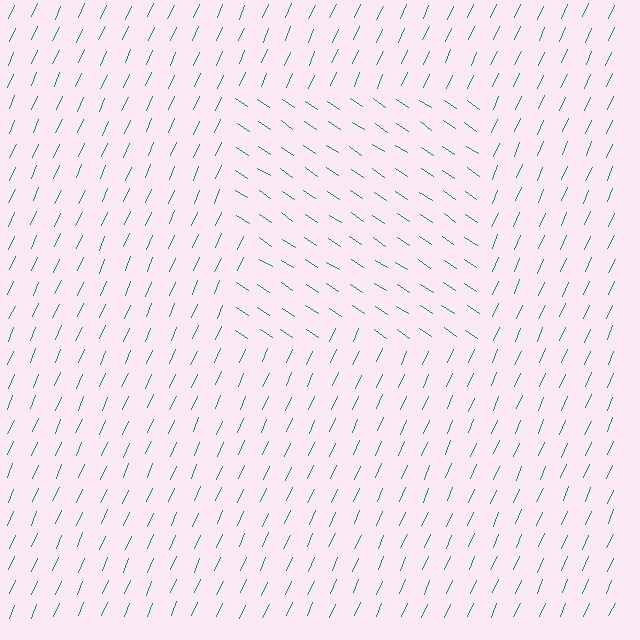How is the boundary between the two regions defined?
The boundary is defined purely by a change in line orientation (approximately 80 degrees difference). All lines are the same color and thickness.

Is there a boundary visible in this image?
Yes, there is a texture boundary formed by a change in line orientation.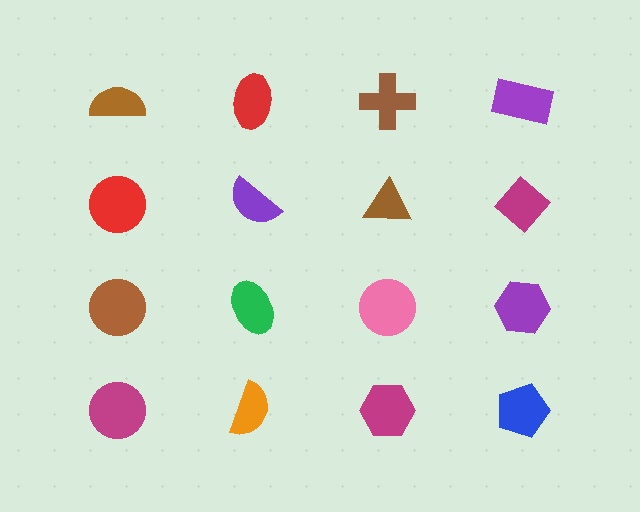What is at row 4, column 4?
A blue pentagon.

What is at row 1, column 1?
A brown semicircle.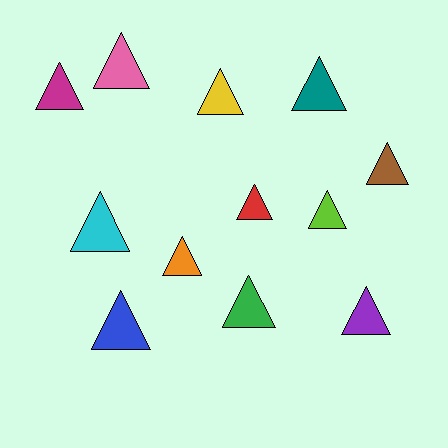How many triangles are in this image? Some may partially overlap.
There are 12 triangles.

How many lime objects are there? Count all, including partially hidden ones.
There is 1 lime object.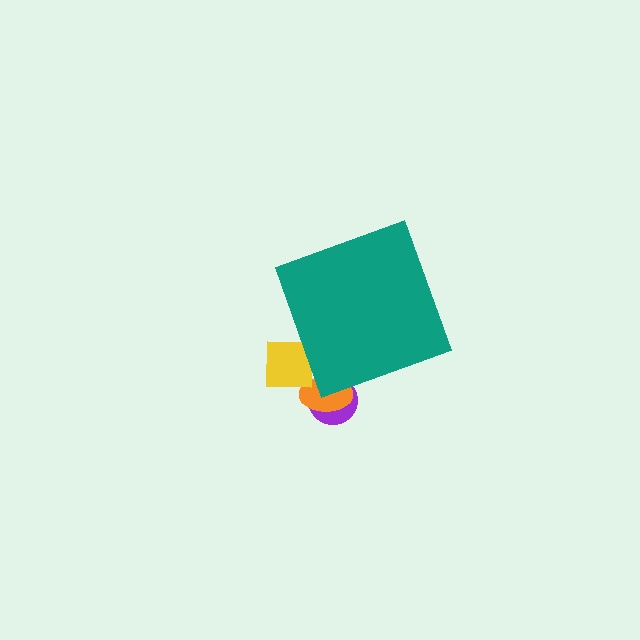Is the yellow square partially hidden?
Yes, the yellow square is partially hidden behind the teal diamond.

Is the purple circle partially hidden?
Yes, the purple circle is partially hidden behind the teal diamond.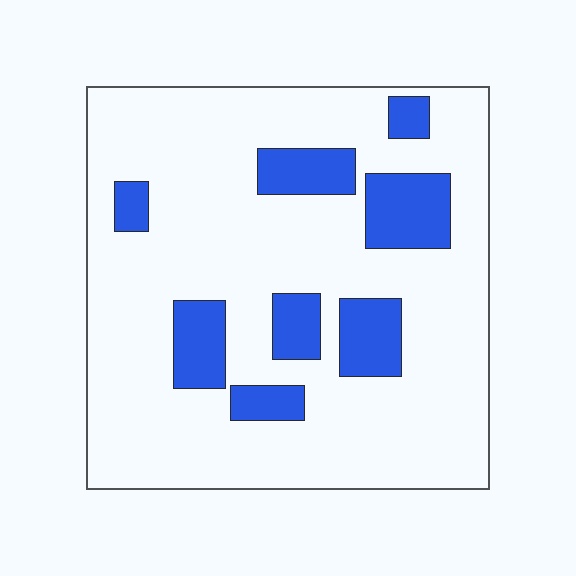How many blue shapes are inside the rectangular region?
8.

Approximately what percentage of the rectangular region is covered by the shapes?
Approximately 20%.